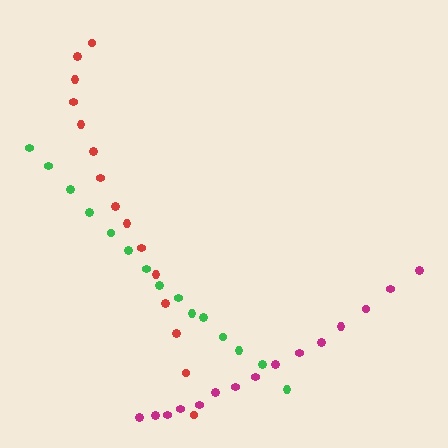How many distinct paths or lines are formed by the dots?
There are 3 distinct paths.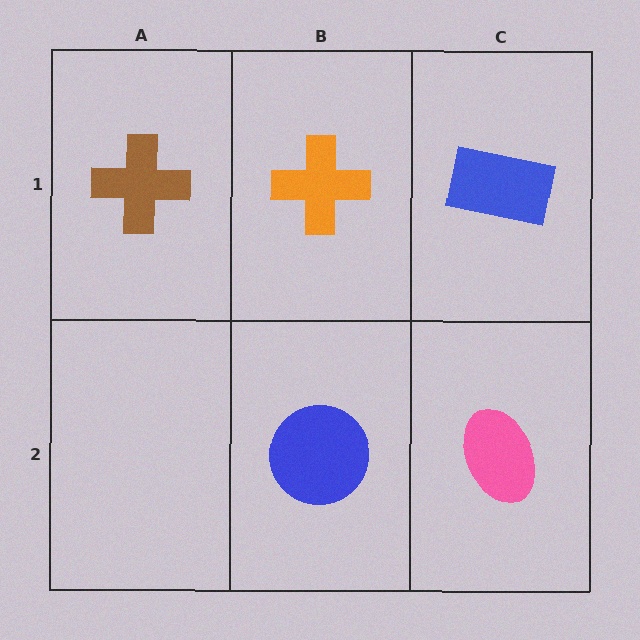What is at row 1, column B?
An orange cross.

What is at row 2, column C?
A pink ellipse.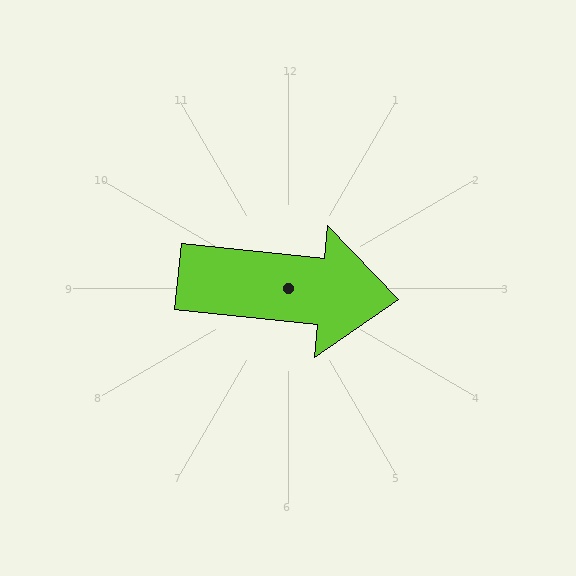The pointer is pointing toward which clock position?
Roughly 3 o'clock.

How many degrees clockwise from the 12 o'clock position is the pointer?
Approximately 96 degrees.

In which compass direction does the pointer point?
East.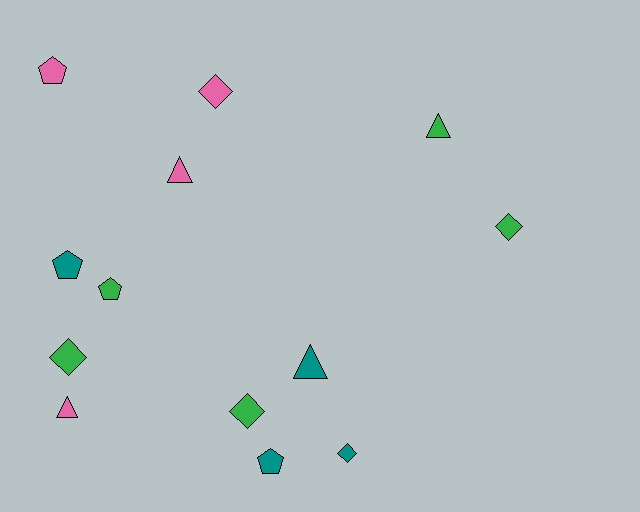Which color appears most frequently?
Green, with 5 objects.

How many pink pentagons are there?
There is 1 pink pentagon.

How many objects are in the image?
There are 13 objects.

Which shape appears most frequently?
Diamond, with 5 objects.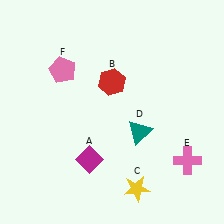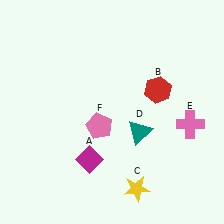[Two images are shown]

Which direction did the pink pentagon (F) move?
The pink pentagon (F) moved down.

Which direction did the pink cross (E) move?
The pink cross (E) moved up.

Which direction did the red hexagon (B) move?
The red hexagon (B) moved right.